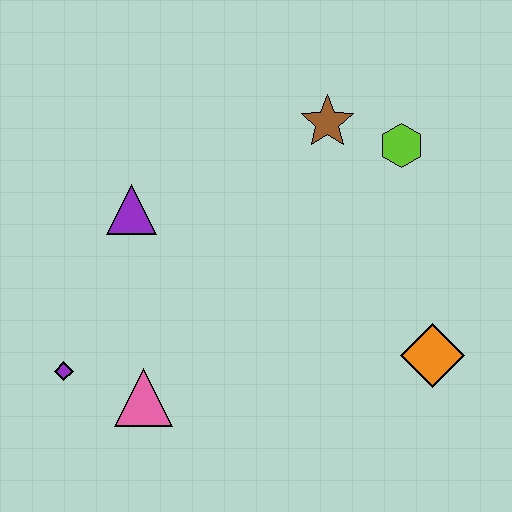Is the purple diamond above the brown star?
No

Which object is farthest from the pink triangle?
The lime hexagon is farthest from the pink triangle.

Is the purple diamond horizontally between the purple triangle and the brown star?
No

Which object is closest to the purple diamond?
The pink triangle is closest to the purple diamond.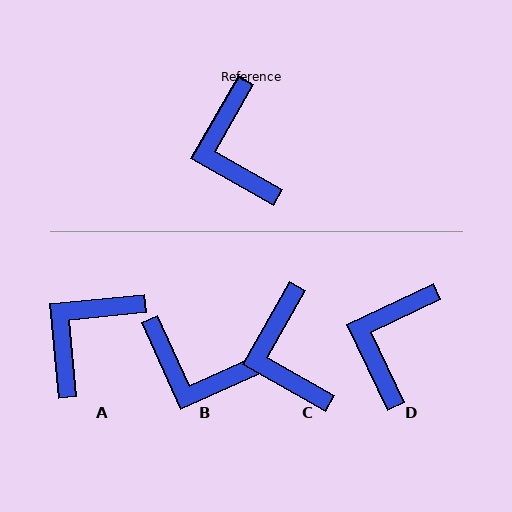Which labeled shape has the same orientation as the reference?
C.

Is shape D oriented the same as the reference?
No, it is off by about 35 degrees.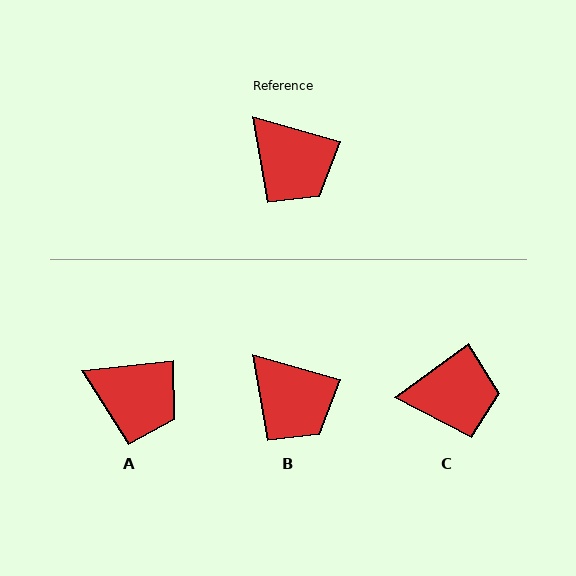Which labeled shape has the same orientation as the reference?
B.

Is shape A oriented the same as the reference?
No, it is off by about 22 degrees.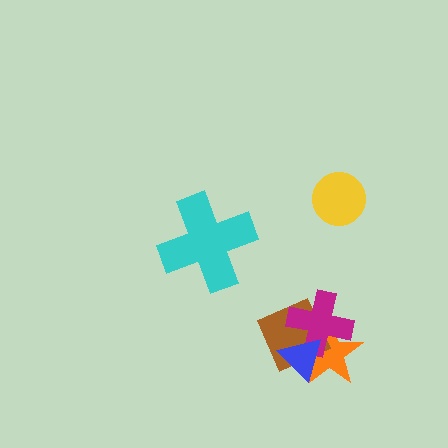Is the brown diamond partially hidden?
Yes, it is partially covered by another shape.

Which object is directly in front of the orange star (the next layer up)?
The brown diamond is directly in front of the orange star.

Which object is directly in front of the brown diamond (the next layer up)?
The magenta cross is directly in front of the brown diamond.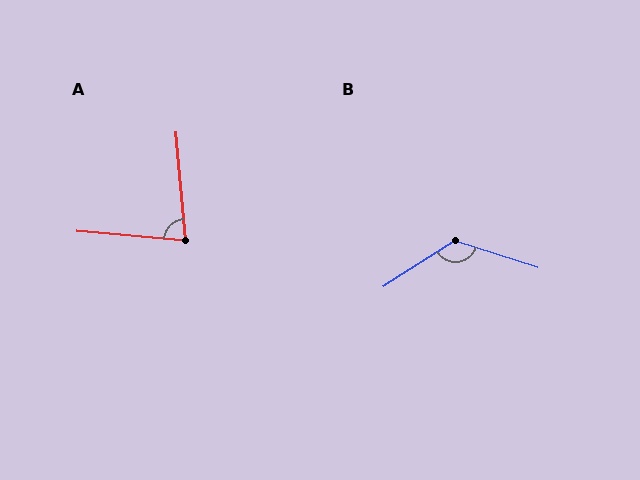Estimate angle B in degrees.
Approximately 130 degrees.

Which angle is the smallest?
A, at approximately 80 degrees.